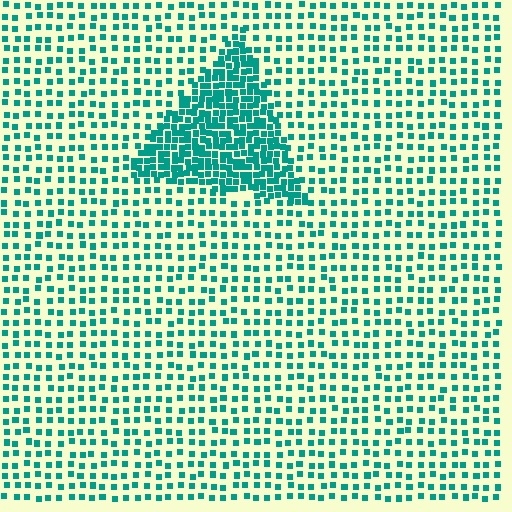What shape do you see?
I see a triangle.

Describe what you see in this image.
The image contains small teal elements arranged at two different densities. A triangle-shaped region is visible where the elements are more densely packed than the surrounding area.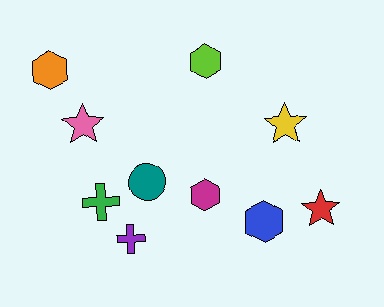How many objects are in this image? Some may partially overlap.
There are 10 objects.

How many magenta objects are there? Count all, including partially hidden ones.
There is 1 magenta object.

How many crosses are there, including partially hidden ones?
There are 2 crosses.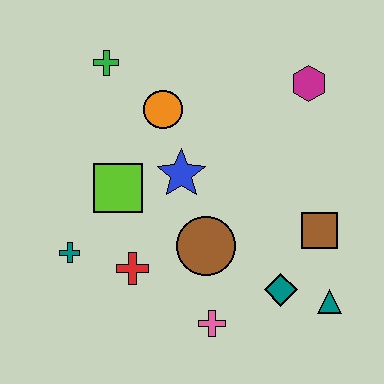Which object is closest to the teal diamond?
The teal triangle is closest to the teal diamond.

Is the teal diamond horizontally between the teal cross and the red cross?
No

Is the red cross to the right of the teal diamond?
No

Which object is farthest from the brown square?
The green cross is farthest from the brown square.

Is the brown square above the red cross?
Yes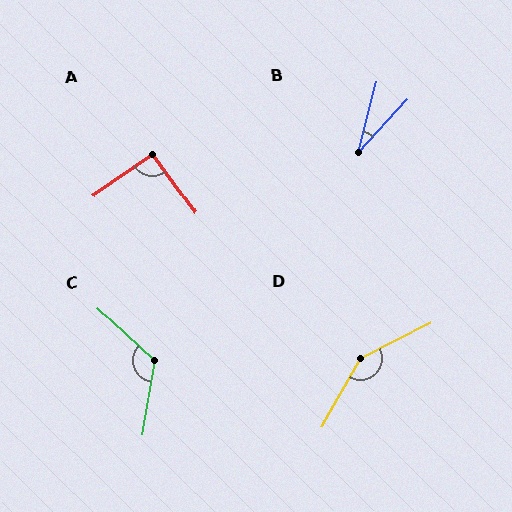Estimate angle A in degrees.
Approximately 91 degrees.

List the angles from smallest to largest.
B (28°), A (91°), C (123°), D (146°).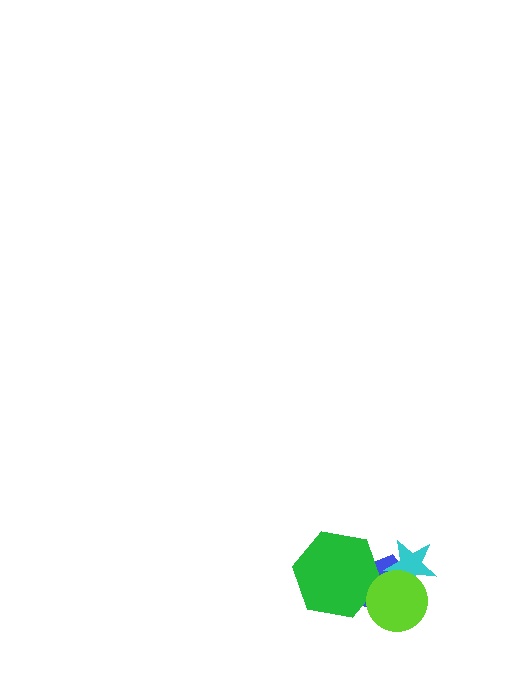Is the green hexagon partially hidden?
Yes, it is partially covered by another shape.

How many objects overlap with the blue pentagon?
3 objects overlap with the blue pentagon.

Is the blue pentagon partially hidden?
Yes, it is partially covered by another shape.